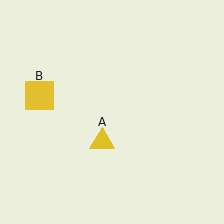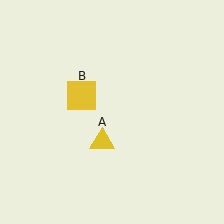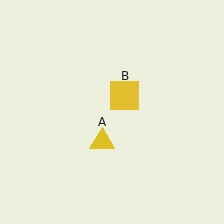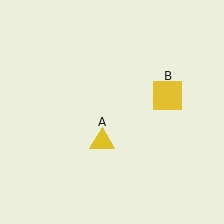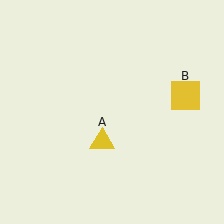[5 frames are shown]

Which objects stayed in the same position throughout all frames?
Yellow triangle (object A) remained stationary.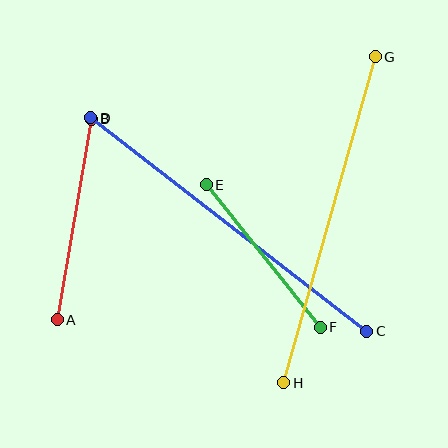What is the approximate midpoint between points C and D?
The midpoint is at approximately (229, 225) pixels.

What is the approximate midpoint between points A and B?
The midpoint is at approximately (74, 219) pixels.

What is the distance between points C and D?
The distance is approximately 349 pixels.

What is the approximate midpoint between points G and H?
The midpoint is at approximately (330, 220) pixels.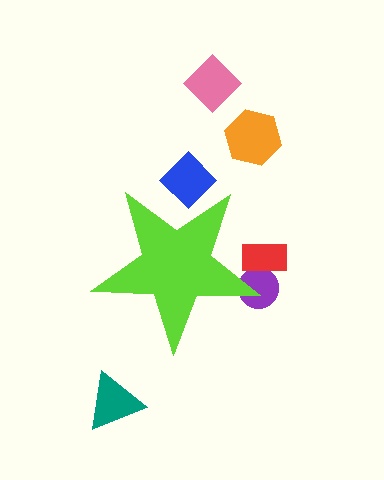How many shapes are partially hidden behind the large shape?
3 shapes are partially hidden.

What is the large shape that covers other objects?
A lime star.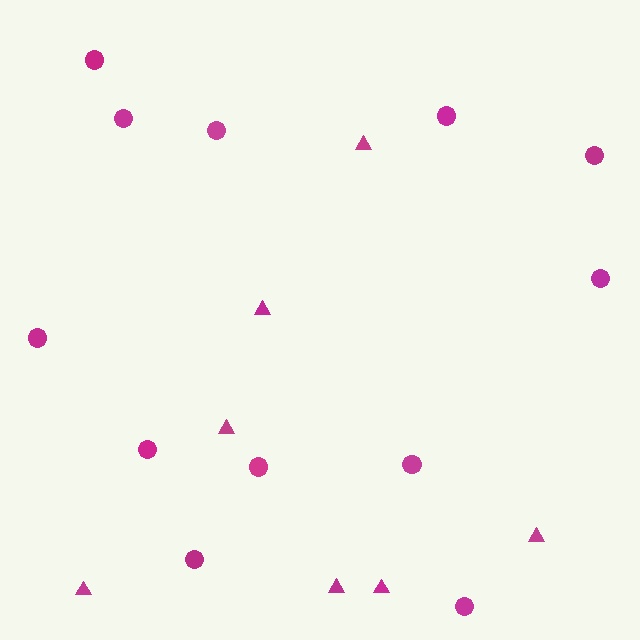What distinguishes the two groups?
There are 2 groups: one group of triangles (7) and one group of circles (12).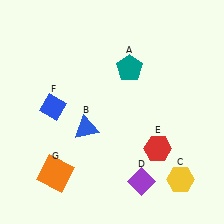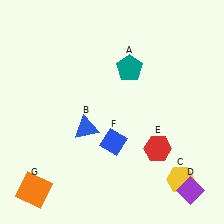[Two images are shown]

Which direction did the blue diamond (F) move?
The blue diamond (F) moved right.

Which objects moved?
The objects that moved are: the purple diamond (D), the blue diamond (F), the orange square (G).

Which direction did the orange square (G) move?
The orange square (G) moved left.